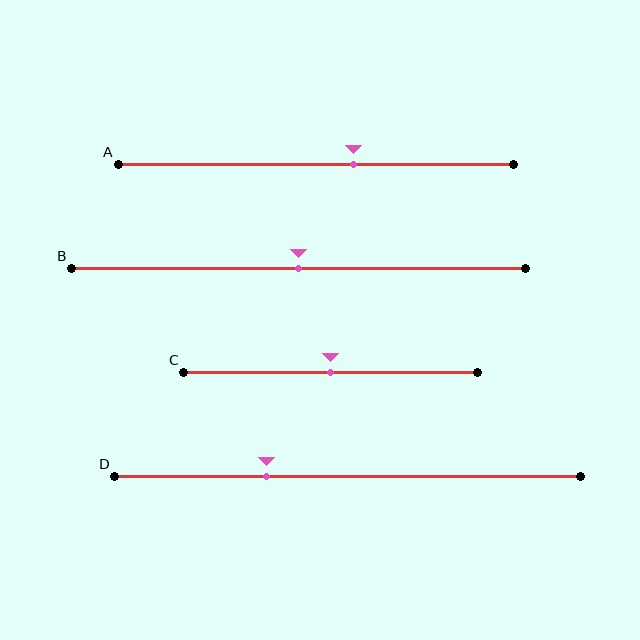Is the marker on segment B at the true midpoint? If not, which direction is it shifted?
Yes, the marker on segment B is at the true midpoint.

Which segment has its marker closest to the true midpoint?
Segment B has its marker closest to the true midpoint.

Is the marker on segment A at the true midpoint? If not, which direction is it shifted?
No, the marker on segment A is shifted to the right by about 9% of the segment length.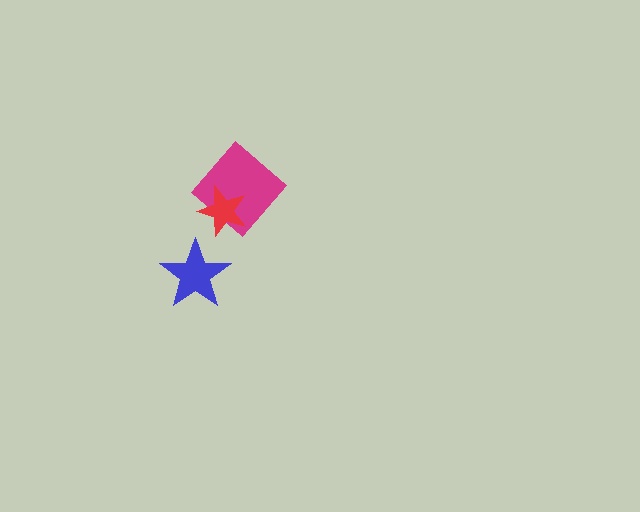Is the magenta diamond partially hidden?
Yes, it is partially covered by another shape.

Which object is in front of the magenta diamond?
The red star is in front of the magenta diamond.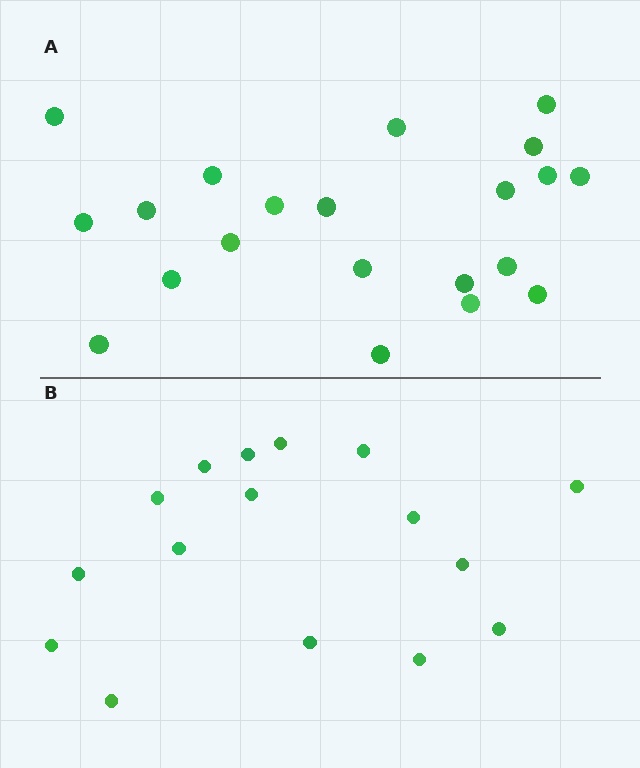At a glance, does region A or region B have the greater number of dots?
Region A (the top region) has more dots.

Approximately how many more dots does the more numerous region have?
Region A has about 5 more dots than region B.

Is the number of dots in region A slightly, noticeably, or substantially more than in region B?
Region A has noticeably more, but not dramatically so. The ratio is roughly 1.3 to 1.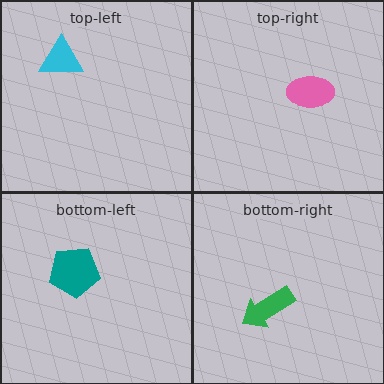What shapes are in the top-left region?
The cyan triangle.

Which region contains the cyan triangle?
The top-left region.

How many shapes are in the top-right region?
1.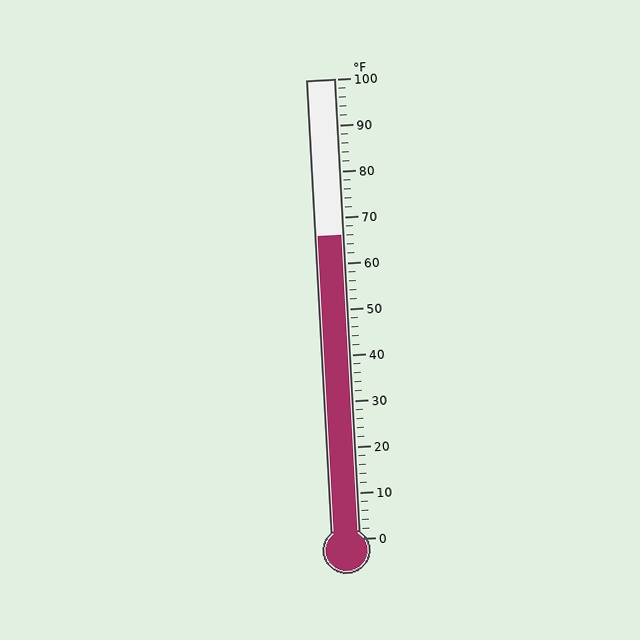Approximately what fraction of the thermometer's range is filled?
The thermometer is filled to approximately 65% of its range.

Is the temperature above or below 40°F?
The temperature is above 40°F.